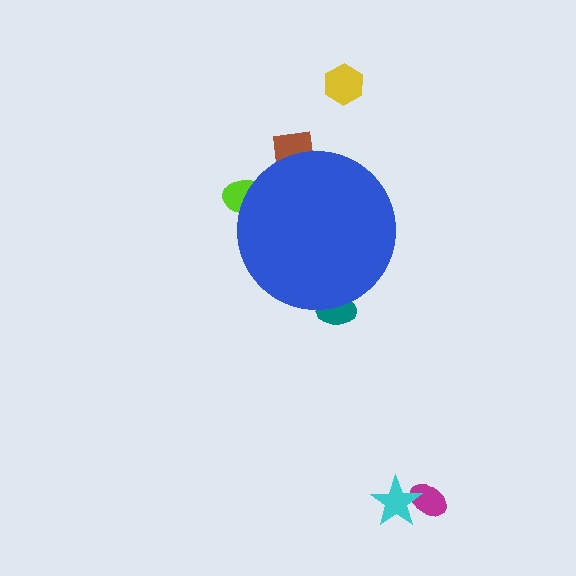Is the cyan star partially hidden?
No, the cyan star is fully visible.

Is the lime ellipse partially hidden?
Yes, the lime ellipse is partially hidden behind the blue circle.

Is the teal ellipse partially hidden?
Yes, the teal ellipse is partially hidden behind the blue circle.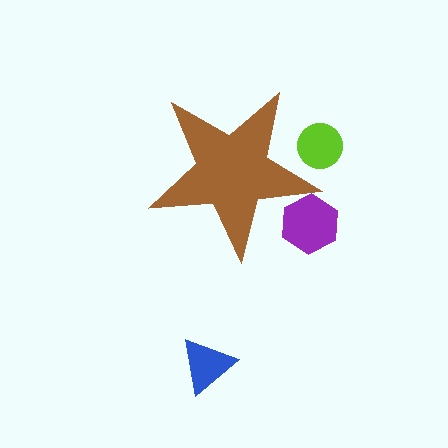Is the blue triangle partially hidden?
No, the blue triangle is fully visible.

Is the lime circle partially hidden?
Yes, the lime circle is partially hidden behind the brown star.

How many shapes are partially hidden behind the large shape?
2 shapes are partially hidden.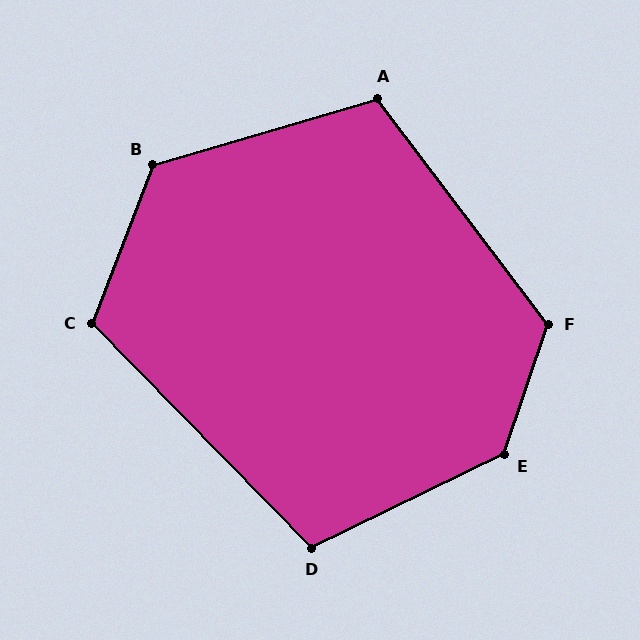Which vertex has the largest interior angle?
E, at approximately 134 degrees.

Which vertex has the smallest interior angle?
D, at approximately 108 degrees.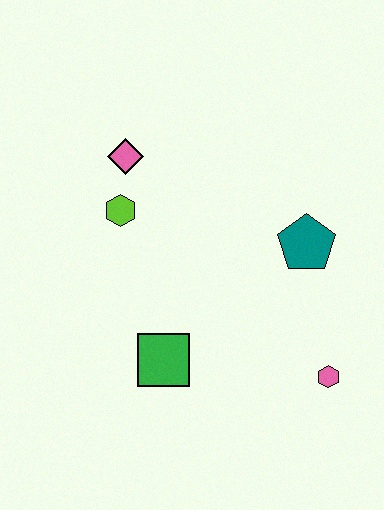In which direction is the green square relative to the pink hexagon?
The green square is to the left of the pink hexagon.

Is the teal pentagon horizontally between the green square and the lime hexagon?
No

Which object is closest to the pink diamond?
The lime hexagon is closest to the pink diamond.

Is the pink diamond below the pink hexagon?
No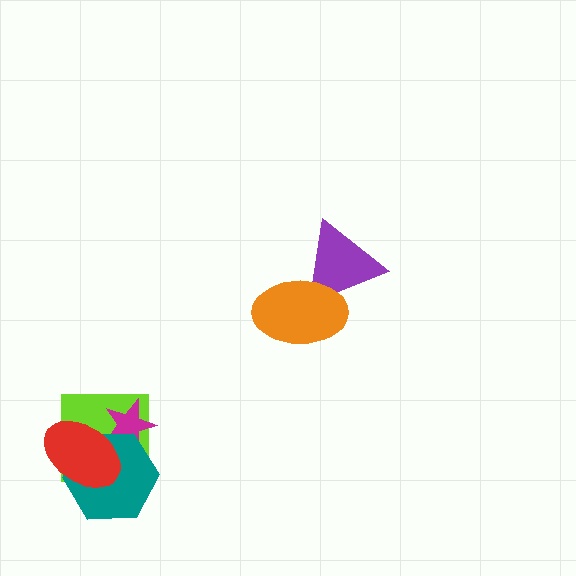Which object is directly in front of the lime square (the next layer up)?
The magenta star is directly in front of the lime square.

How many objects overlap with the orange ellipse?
1 object overlaps with the orange ellipse.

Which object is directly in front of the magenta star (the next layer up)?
The teal hexagon is directly in front of the magenta star.